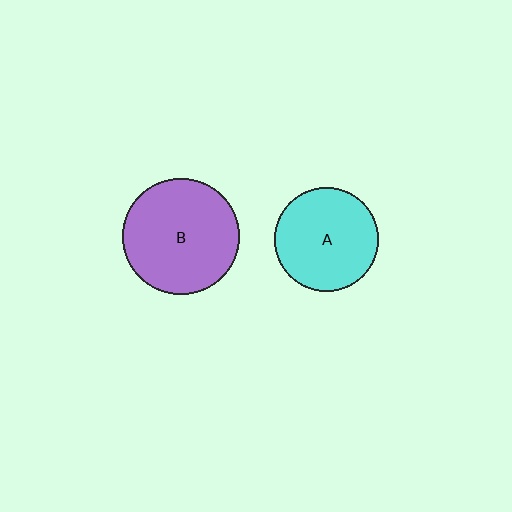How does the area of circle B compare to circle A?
Approximately 1.2 times.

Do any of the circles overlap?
No, none of the circles overlap.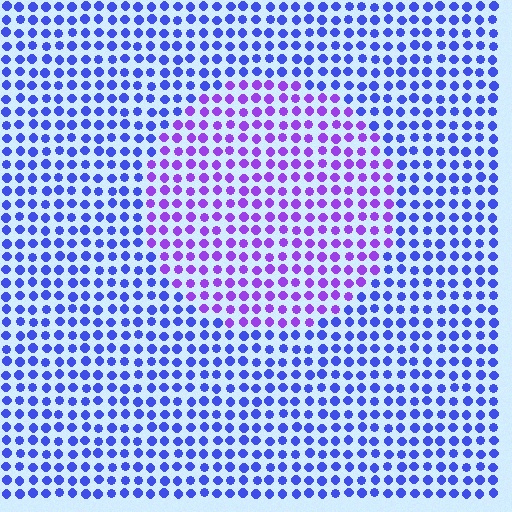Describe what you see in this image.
The image is filled with small blue elements in a uniform arrangement. A circle-shaped region is visible where the elements are tinted to a slightly different hue, forming a subtle color boundary.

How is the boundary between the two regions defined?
The boundary is defined purely by a slight shift in hue (about 40 degrees). Spacing, size, and orientation are identical on both sides.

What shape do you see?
I see a circle.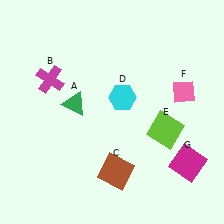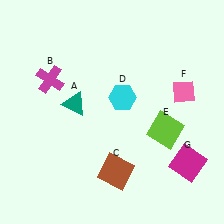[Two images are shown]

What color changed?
The triangle (A) changed from green in Image 1 to teal in Image 2.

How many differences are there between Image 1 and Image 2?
There is 1 difference between the two images.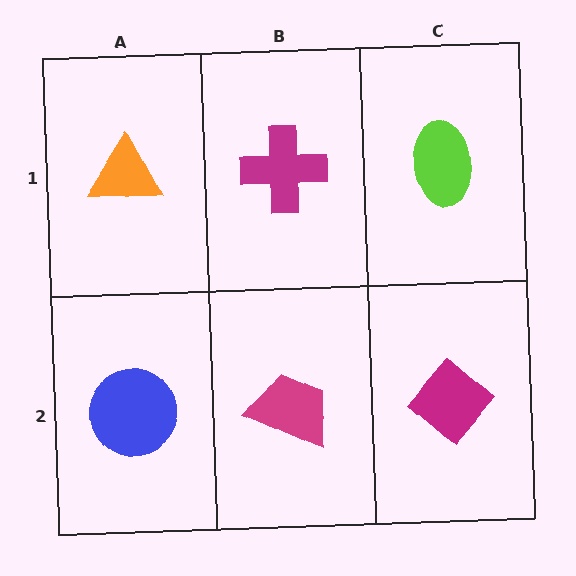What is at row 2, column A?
A blue circle.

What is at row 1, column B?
A magenta cross.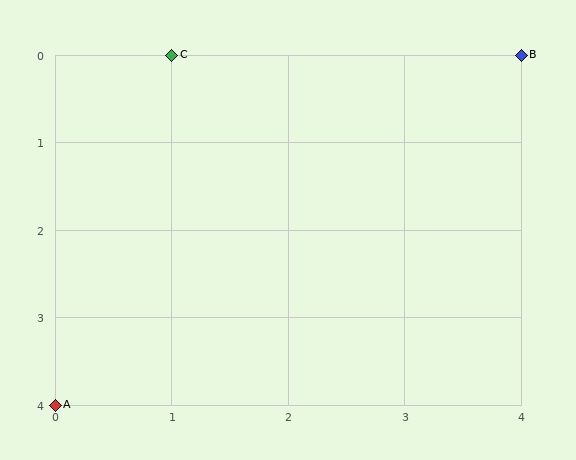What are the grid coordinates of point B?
Point B is at grid coordinates (4, 0).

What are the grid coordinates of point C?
Point C is at grid coordinates (1, 0).